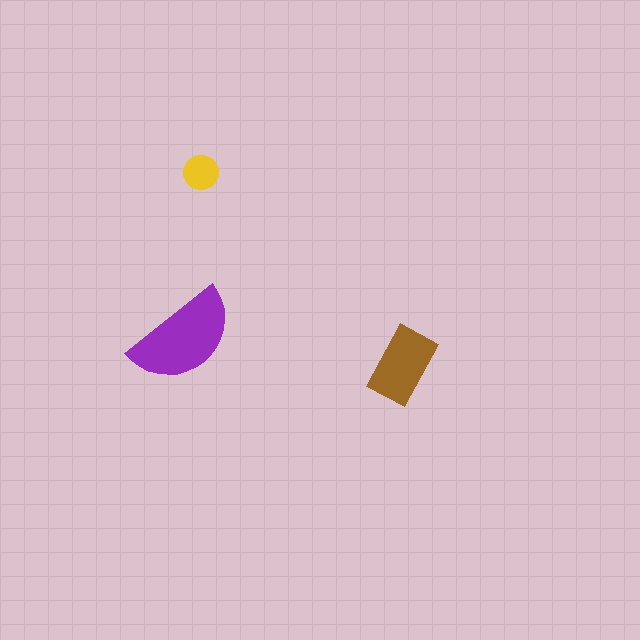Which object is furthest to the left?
The purple semicircle is leftmost.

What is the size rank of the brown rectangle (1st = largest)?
2nd.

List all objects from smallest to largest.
The yellow circle, the brown rectangle, the purple semicircle.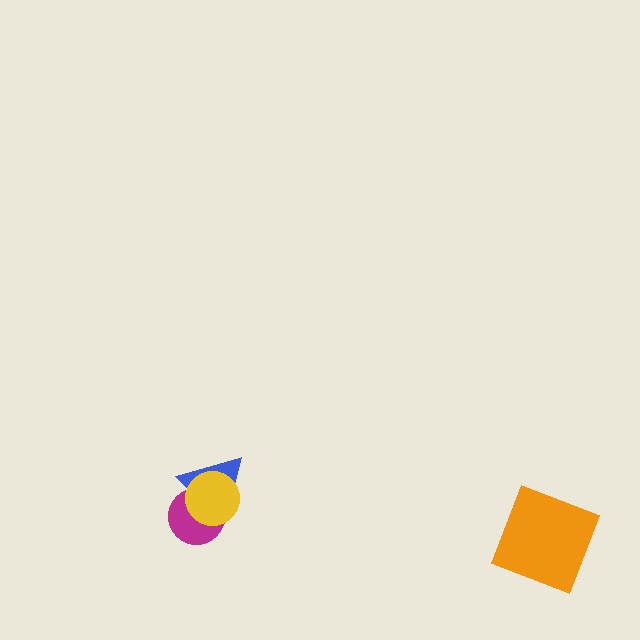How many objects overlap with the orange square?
0 objects overlap with the orange square.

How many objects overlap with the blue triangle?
2 objects overlap with the blue triangle.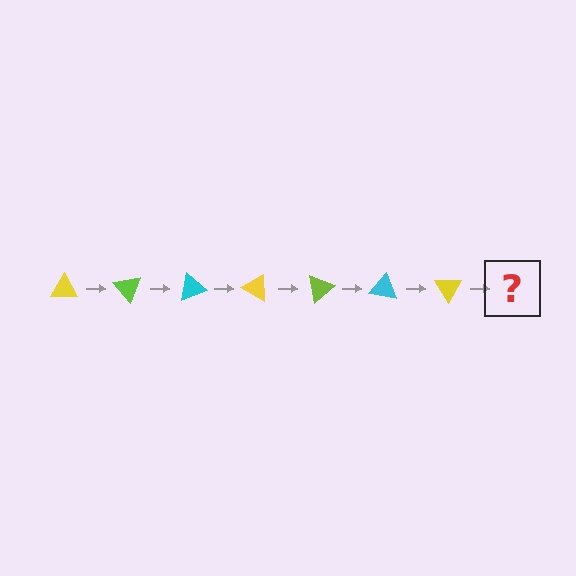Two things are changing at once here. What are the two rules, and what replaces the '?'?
The two rules are that it rotates 50 degrees each step and the color cycles through yellow, lime, and cyan. The '?' should be a lime triangle, rotated 350 degrees from the start.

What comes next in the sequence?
The next element should be a lime triangle, rotated 350 degrees from the start.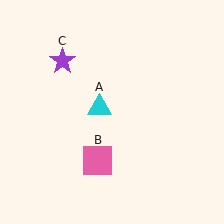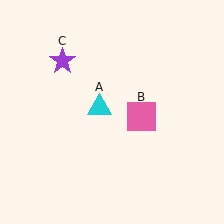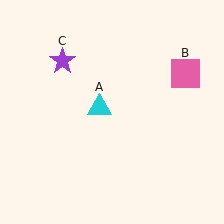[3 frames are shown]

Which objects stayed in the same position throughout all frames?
Cyan triangle (object A) and purple star (object C) remained stationary.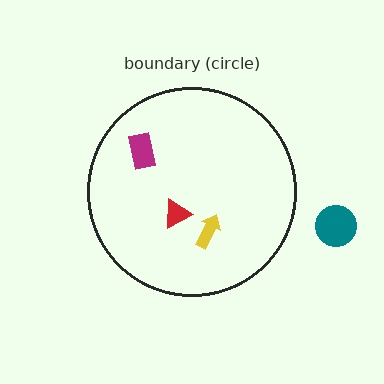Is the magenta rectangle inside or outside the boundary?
Inside.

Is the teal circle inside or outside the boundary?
Outside.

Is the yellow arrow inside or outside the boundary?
Inside.